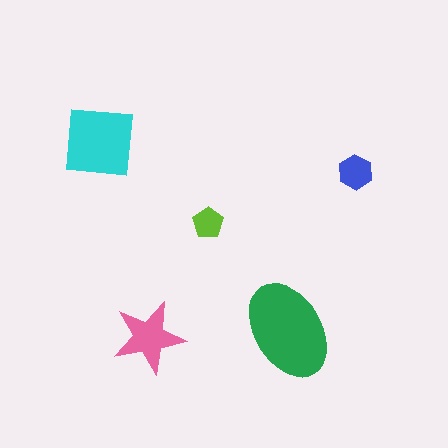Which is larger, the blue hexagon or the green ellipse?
The green ellipse.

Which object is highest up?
The cyan square is topmost.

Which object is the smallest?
The lime pentagon.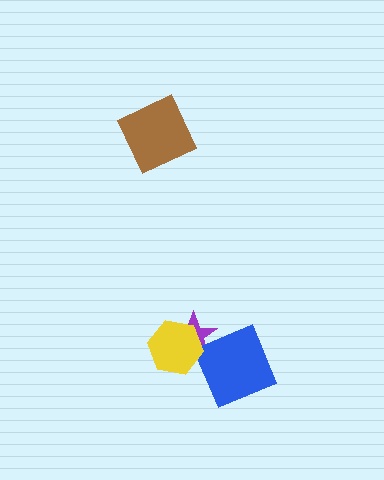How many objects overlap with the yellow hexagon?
2 objects overlap with the yellow hexagon.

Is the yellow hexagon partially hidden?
No, no other shape covers it.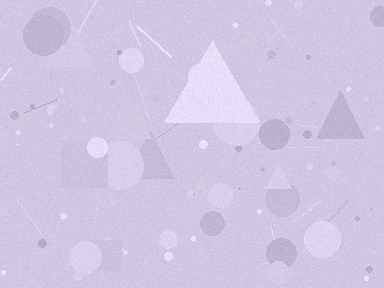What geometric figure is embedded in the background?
A triangle is embedded in the background.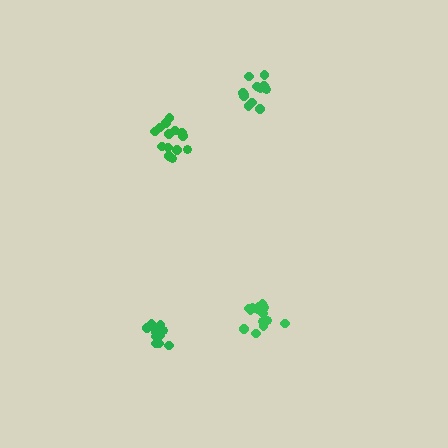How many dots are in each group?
Group 1: 12 dots, Group 2: 14 dots, Group 3: 14 dots, Group 4: 13 dots (53 total).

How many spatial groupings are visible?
There are 4 spatial groupings.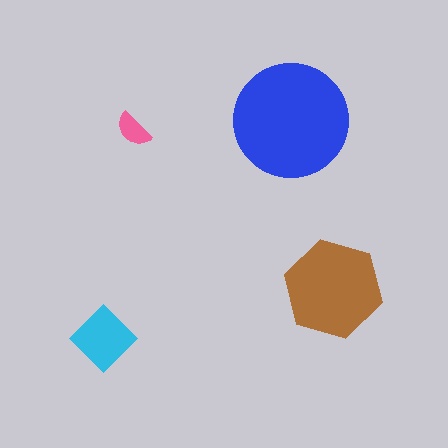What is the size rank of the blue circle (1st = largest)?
1st.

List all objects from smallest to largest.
The pink semicircle, the cyan diamond, the brown hexagon, the blue circle.